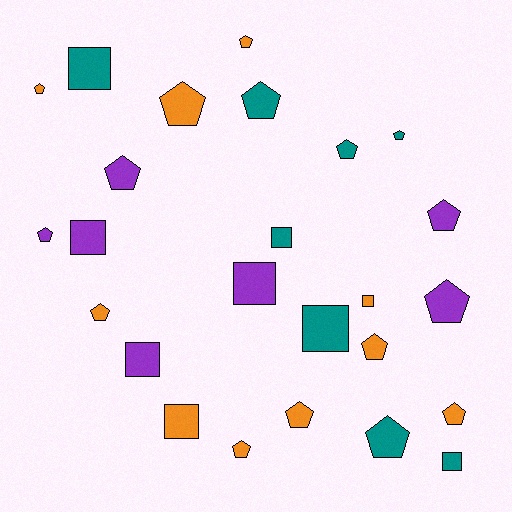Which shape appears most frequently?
Pentagon, with 16 objects.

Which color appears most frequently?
Orange, with 10 objects.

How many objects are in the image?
There are 25 objects.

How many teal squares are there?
There are 4 teal squares.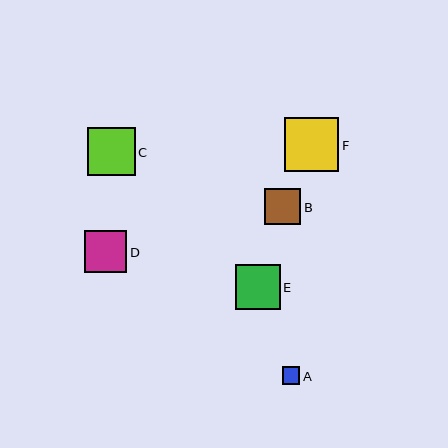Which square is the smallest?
Square A is the smallest with a size of approximately 17 pixels.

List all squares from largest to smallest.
From largest to smallest: F, C, E, D, B, A.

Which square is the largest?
Square F is the largest with a size of approximately 54 pixels.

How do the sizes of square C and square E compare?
Square C and square E are approximately the same size.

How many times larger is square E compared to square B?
Square E is approximately 1.2 times the size of square B.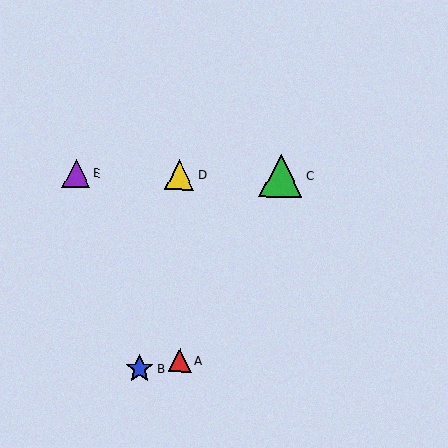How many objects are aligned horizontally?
3 objects (C, D, E) are aligned horizontally.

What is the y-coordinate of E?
Object E is at y≈174.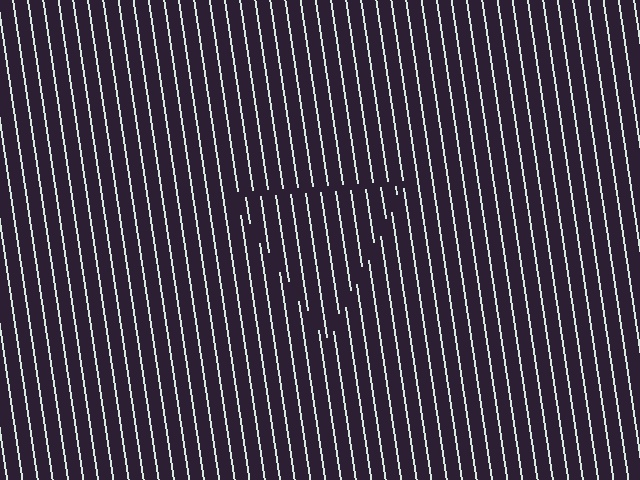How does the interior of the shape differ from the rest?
The interior of the shape contains the same grating, shifted by half a period — the contour is defined by the phase discontinuity where line-ends from the inner and outer gratings abut.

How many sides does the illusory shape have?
3 sides — the line-ends trace a triangle.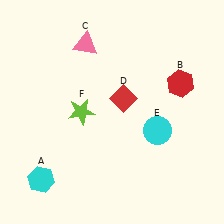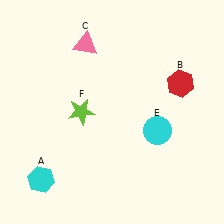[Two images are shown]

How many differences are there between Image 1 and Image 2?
There is 1 difference between the two images.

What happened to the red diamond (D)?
The red diamond (D) was removed in Image 2. It was in the top-right area of Image 1.